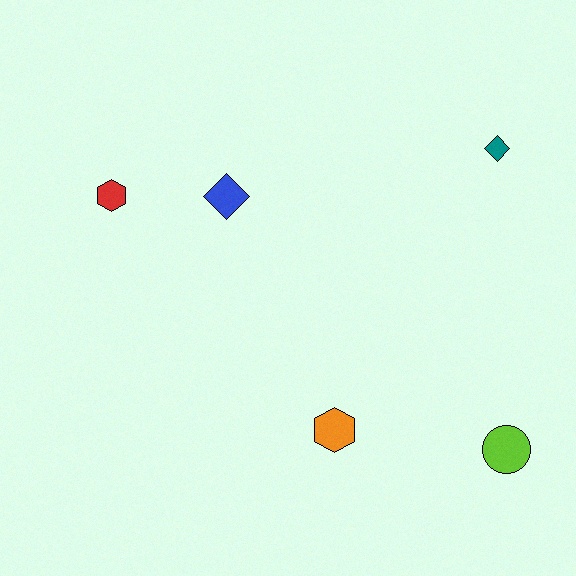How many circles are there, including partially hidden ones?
There is 1 circle.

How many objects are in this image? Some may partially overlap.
There are 5 objects.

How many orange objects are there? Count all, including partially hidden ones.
There is 1 orange object.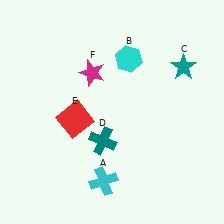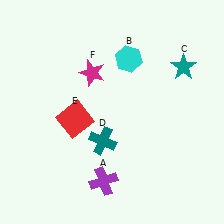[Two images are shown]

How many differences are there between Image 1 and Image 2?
There is 1 difference between the two images.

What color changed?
The cross (A) changed from cyan in Image 1 to purple in Image 2.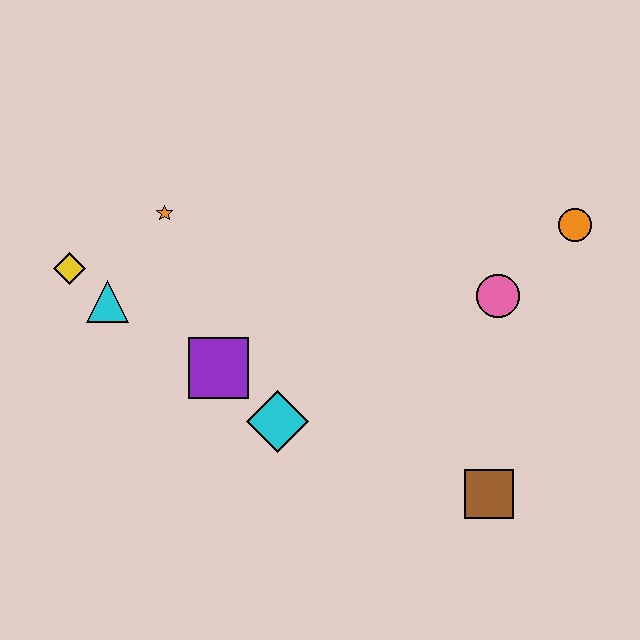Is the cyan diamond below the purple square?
Yes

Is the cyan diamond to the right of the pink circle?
No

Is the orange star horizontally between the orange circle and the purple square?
No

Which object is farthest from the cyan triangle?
The orange circle is farthest from the cyan triangle.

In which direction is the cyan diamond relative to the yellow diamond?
The cyan diamond is to the right of the yellow diamond.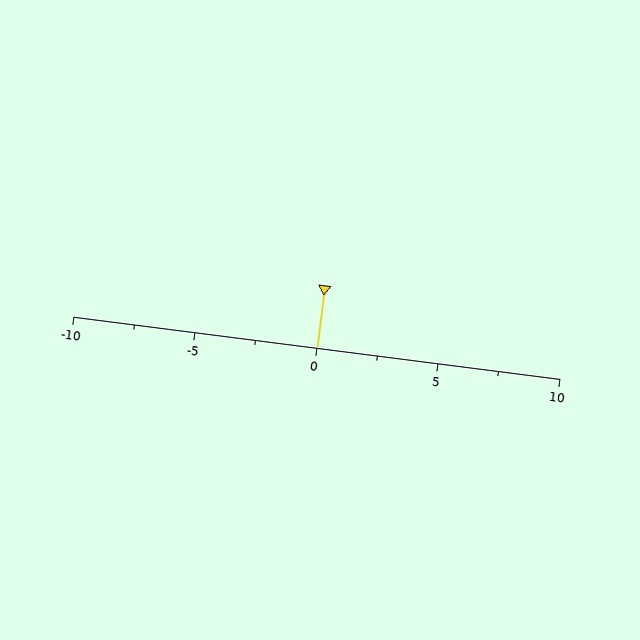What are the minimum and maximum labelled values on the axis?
The axis runs from -10 to 10.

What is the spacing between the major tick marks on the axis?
The major ticks are spaced 5 apart.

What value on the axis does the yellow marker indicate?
The marker indicates approximately 0.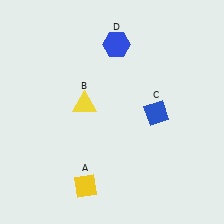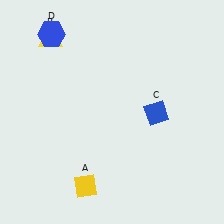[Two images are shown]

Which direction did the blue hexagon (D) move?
The blue hexagon (D) moved left.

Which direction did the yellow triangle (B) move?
The yellow triangle (B) moved up.